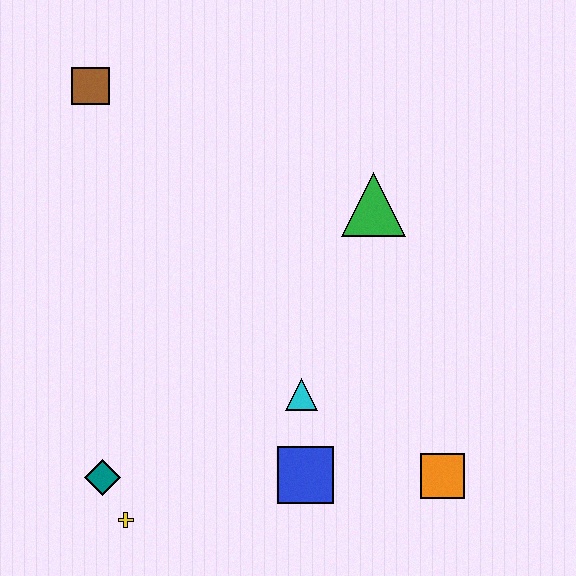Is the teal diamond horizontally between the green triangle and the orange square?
No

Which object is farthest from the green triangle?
The yellow cross is farthest from the green triangle.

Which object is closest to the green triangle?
The cyan triangle is closest to the green triangle.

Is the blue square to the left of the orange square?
Yes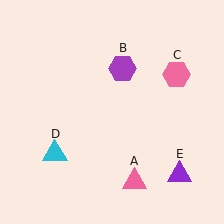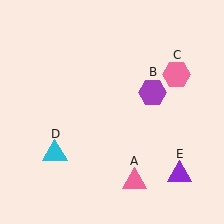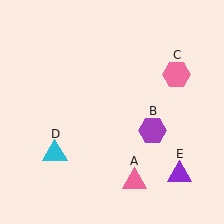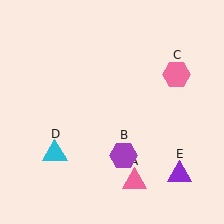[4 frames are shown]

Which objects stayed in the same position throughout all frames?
Pink triangle (object A) and pink hexagon (object C) and cyan triangle (object D) and purple triangle (object E) remained stationary.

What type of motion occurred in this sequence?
The purple hexagon (object B) rotated clockwise around the center of the scene.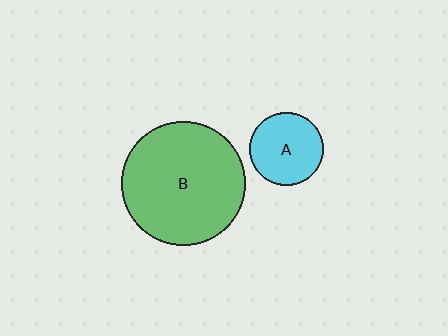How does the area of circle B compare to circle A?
Approximately 2.8 times.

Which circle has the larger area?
Circle B (green).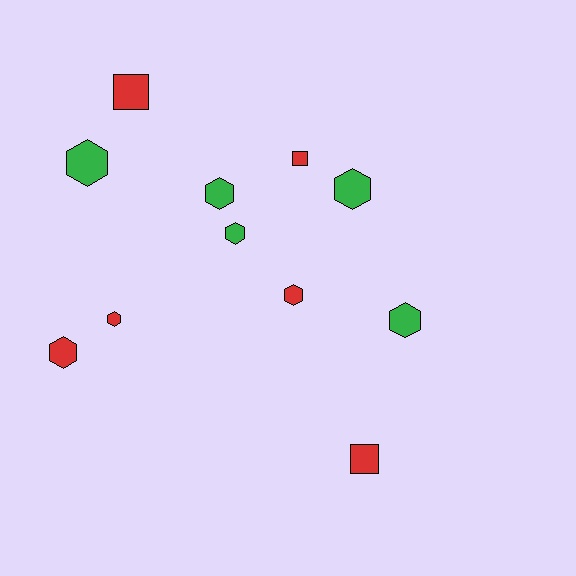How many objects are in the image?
There are 11 objects.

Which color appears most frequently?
Red, with 6 objects.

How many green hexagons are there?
There are 5 green hexagons.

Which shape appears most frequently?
Hexagon, with 8 objects.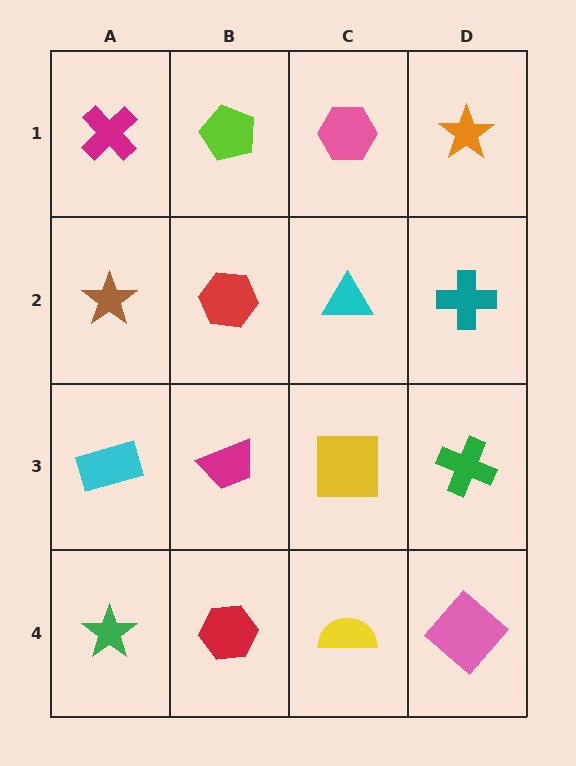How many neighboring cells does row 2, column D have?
3.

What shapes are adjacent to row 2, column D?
An orange star (row 1, column D), a green cross (row 3, column D), a cyan triangle (row 2, column C).